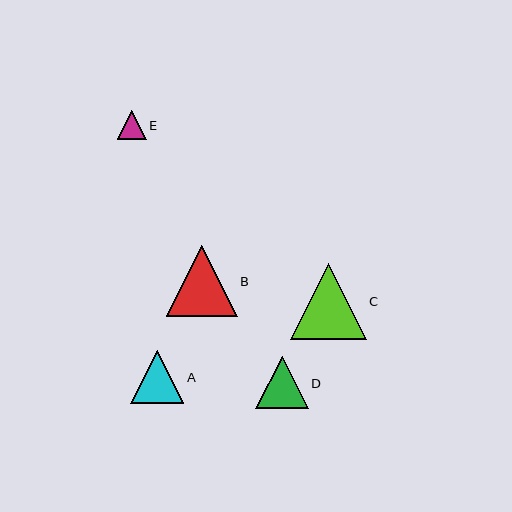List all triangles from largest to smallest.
From largest to smallest: C, B, A, D, E.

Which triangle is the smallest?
Triangle E is the smallest with a size of approximately 29 pixels.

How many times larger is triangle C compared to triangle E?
Triangle C is approximately 2.6 times the size of triangle E.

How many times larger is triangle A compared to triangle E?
Triangle A is approximately 1.8 times the size of triangle E.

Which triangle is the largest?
Triangle C is the largest with a size of approximately 76 pixels.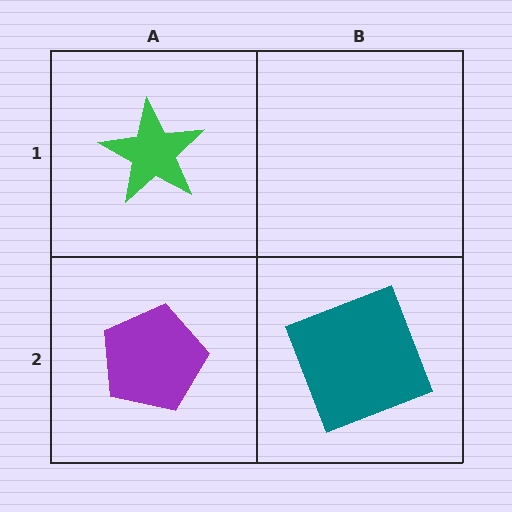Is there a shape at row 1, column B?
No, that cell is empty.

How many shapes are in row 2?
2 shapes.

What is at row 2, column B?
A teal square.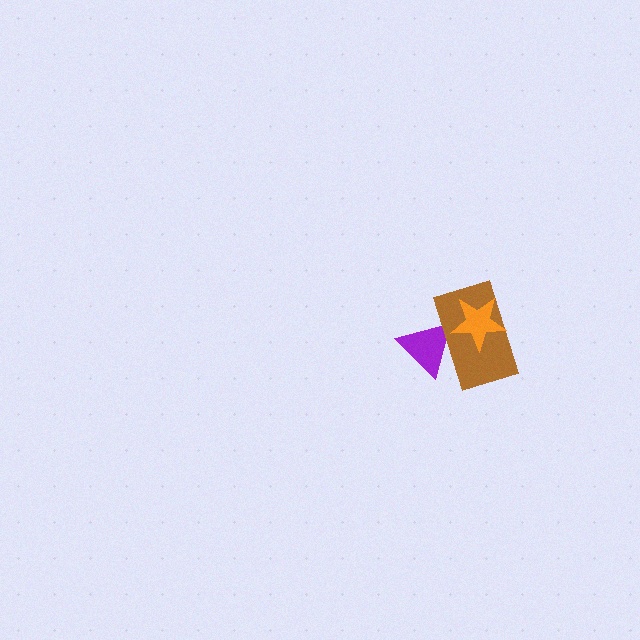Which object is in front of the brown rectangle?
The orange star is in front of the brown rectangle.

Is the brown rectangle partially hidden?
Yes, it is partially covered by another shape.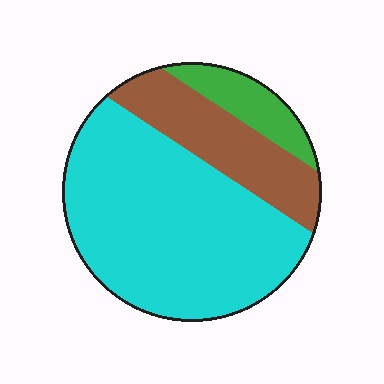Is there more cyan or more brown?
Cyan.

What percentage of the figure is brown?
Brown takes up less than a quarter of the figure.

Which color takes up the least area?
Green, at roughly 10%.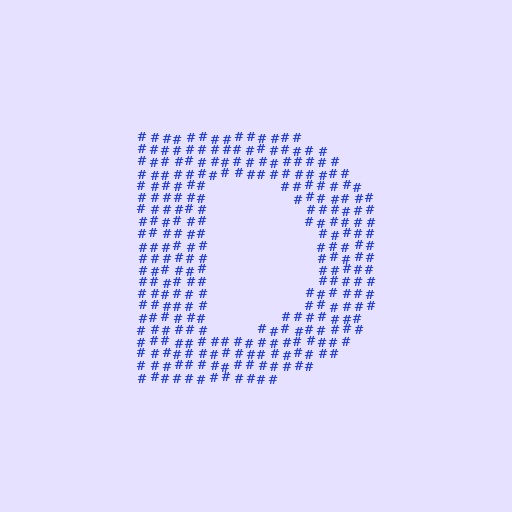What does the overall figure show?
The overall figure shows the letter D.